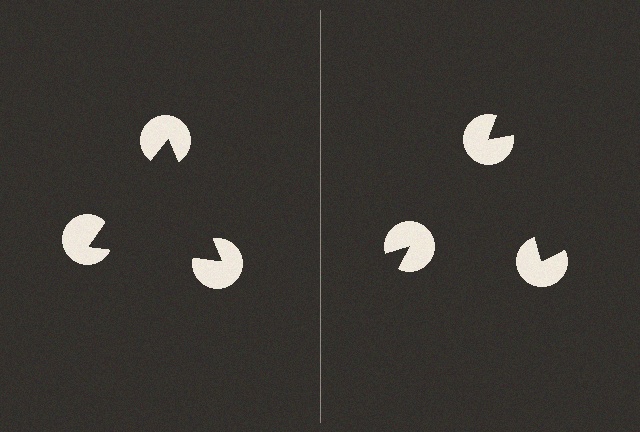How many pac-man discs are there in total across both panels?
6 — 3 on each side.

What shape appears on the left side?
An illusory triangle.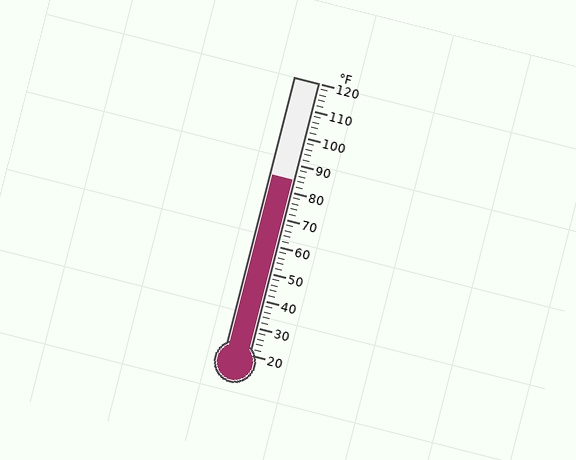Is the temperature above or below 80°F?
The temperature is above 80°F.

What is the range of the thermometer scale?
The thermometer scale ranges from 20°F to 120°F.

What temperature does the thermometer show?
The thermometer shows approximately 84°F.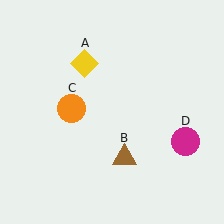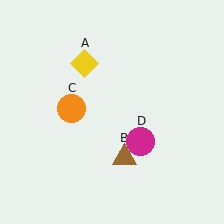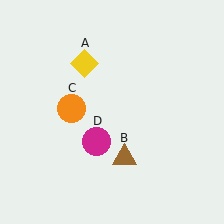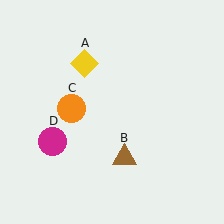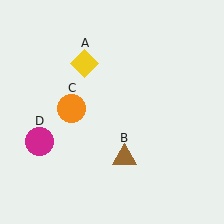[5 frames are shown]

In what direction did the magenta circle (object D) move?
The magenta circle (object D) moved left.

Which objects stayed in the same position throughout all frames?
Yellow diamond (object A) and brown triangle (object B) and orange circle (object C) remained stationary.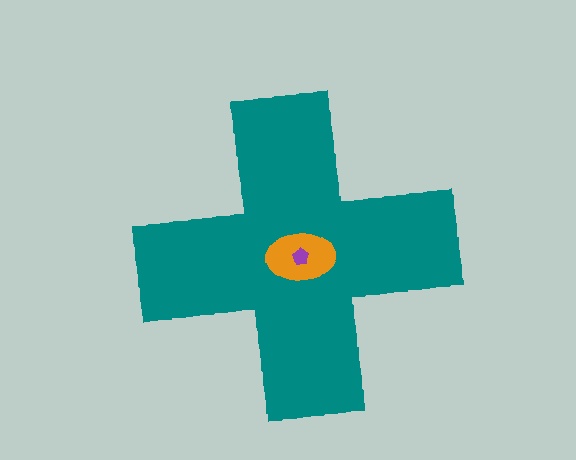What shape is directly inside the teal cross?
The orange ellipse.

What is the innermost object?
The purple pentagon.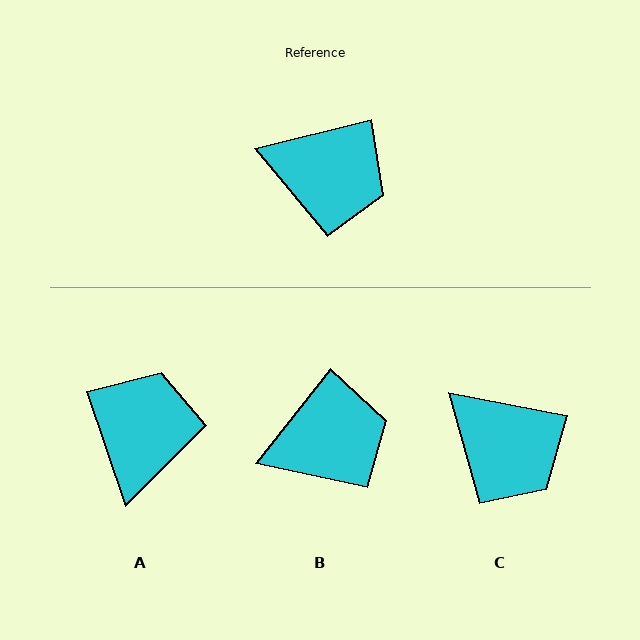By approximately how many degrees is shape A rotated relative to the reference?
Approximately 95 degrees counter-clockwise.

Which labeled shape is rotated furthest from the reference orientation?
A, about 95 degrees away.